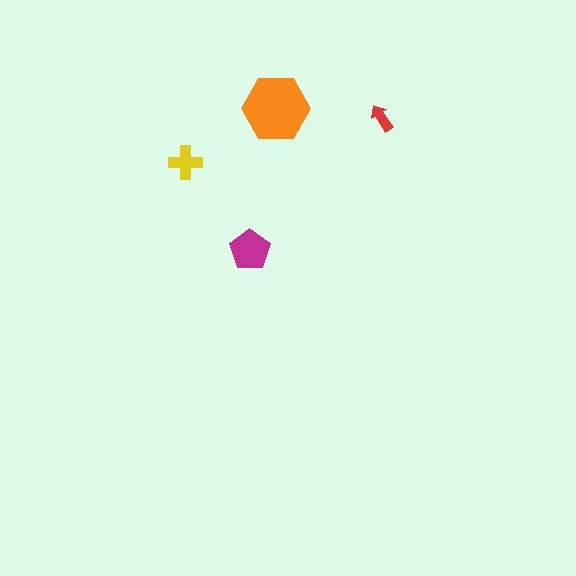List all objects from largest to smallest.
The orange hexagon, the magenta pentagon, the yellow cross, the red arrow.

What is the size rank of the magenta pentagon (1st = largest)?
2nd.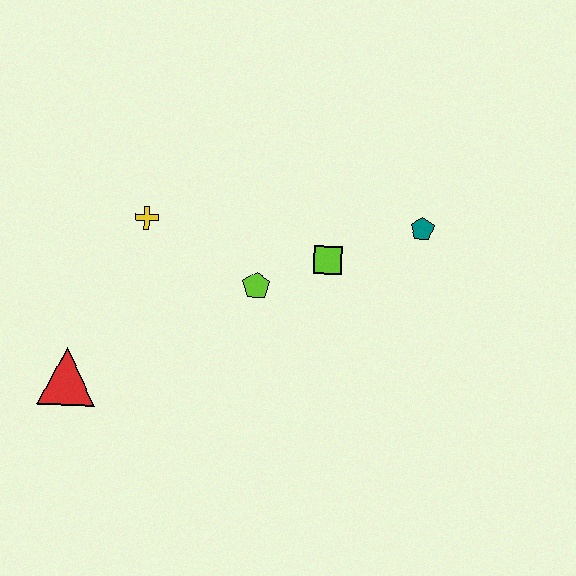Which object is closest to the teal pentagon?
The lime square is closest to the teal pentagon.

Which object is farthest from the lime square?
The red triangle is farthest from the lime square.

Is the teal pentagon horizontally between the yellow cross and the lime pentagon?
No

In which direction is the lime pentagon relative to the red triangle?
The lime pentagon is to the right of the red triangle.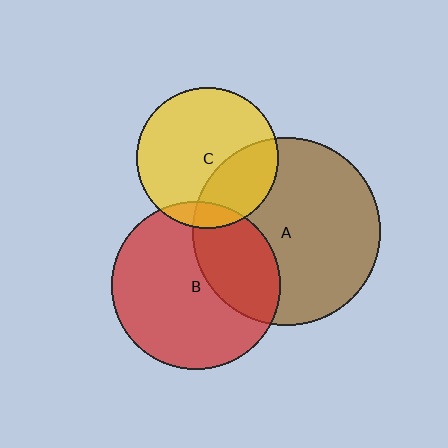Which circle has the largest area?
Circle A (brown).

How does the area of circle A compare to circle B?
Approximately 1.2 times.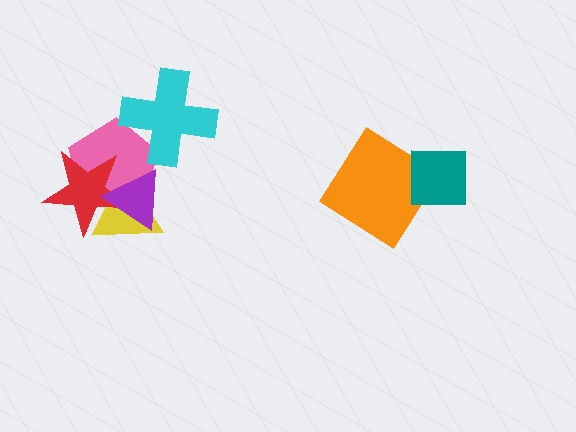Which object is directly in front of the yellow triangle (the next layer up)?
The pink pentagon is directly in front of the yellow triangle.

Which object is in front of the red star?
The purple triangle is in front of the red star.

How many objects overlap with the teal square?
1 object overlaps with the teal square.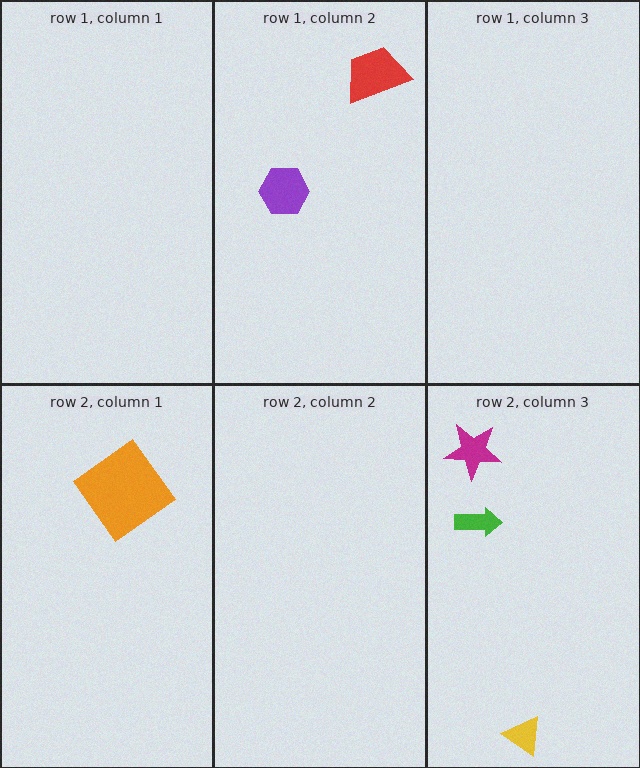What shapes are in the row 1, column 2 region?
The red trapezoid, the purple hexagon.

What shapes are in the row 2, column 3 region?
The green arrow, the magenta star, the yellow triangle.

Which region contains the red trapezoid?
The row 1, column 2 region.